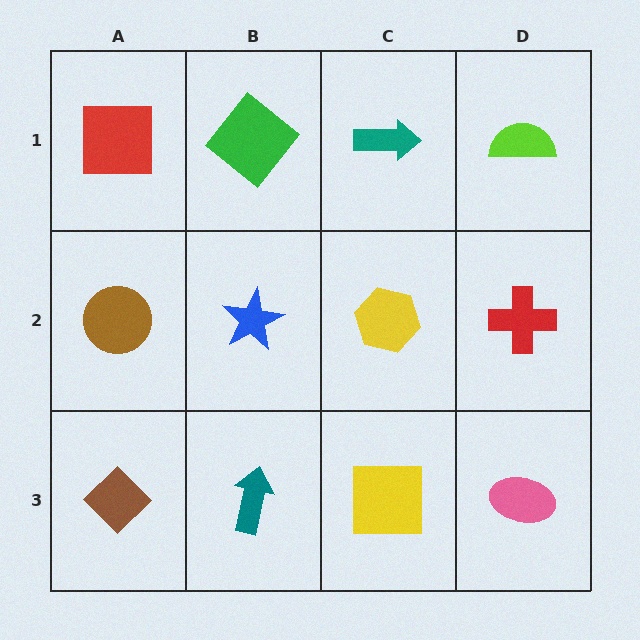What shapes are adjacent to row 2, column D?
A lime semicircle (row 1, column D), a pink ellipse (row 3, column D), a yellow hexagon (row 2, column C).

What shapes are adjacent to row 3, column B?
A blue star (row 2, column B), a brown diamond (row 3, column A), a yellow square (row 3, column C).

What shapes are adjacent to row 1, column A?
A brown circle (row 2, column A), a green diamond (row 1, column B).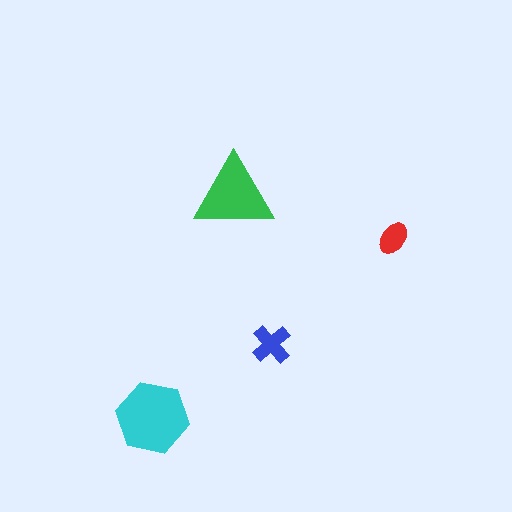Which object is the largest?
The cyan hexagon.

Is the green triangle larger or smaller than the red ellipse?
Larger.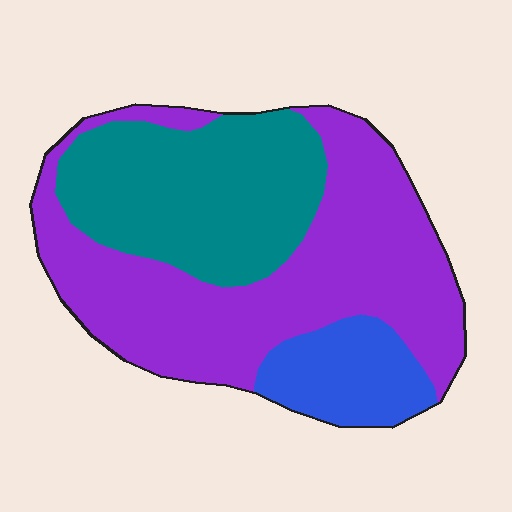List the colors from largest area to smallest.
From largest to smallest: purple, teal, blue.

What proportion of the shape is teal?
Teal covers 33% of the shape.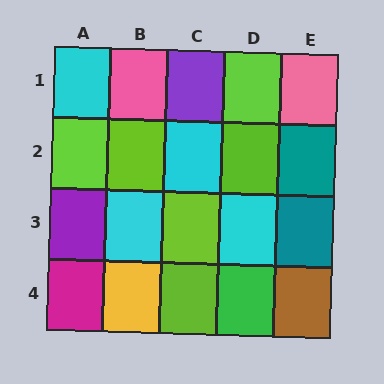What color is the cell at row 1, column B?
Pink.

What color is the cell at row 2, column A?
Lime.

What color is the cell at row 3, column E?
Teal.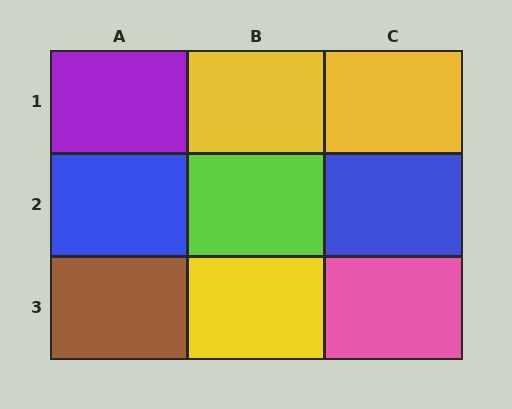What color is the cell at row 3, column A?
Brown.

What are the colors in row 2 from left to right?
Blue, lime, blue.